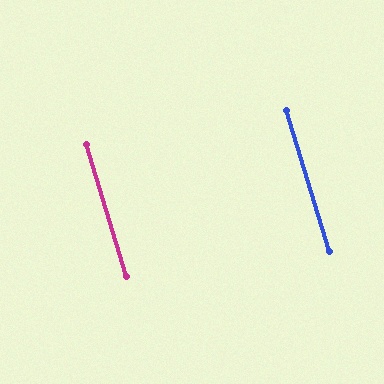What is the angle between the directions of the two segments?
Approximately 1 degree.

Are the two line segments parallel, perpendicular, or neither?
Parallel — their directions differ by only 0.6°.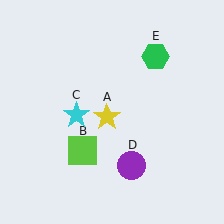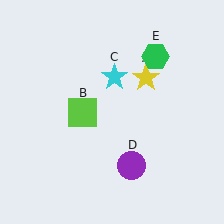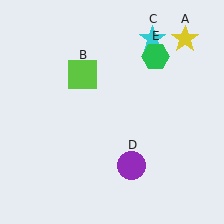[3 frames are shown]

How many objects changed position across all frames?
3 objects changed position: yellow star (object A), lime square (object B), cyan star (object C).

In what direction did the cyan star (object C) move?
The cyan star (object C) moved up and to the right.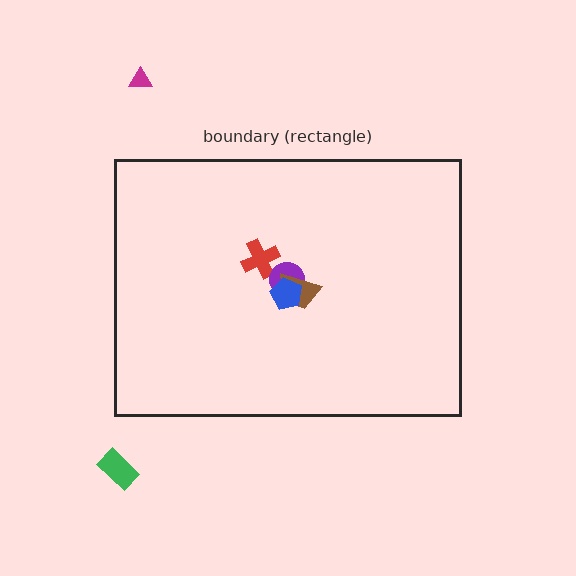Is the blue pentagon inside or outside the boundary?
Inside.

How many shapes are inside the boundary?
4 inside, 2 outside.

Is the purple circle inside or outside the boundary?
Inside.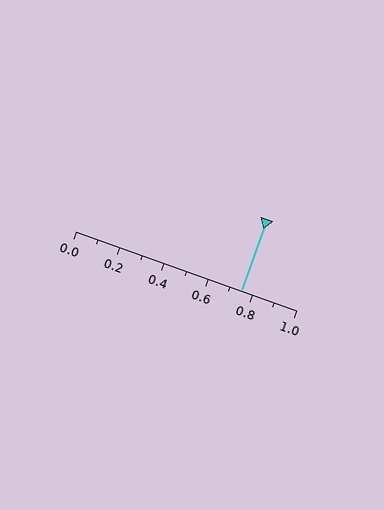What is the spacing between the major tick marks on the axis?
The major ticks are spaced 0.2 apart.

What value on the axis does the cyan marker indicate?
The marker indicates approximately 0.75.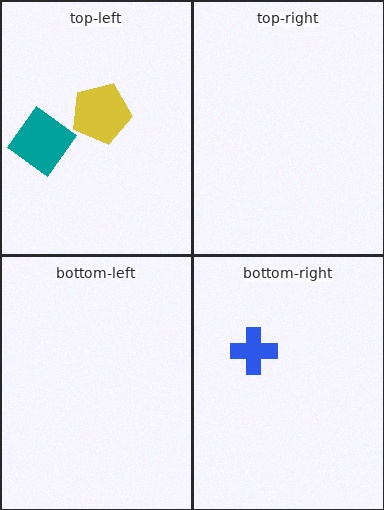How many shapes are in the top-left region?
2.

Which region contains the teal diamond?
The top-left region.